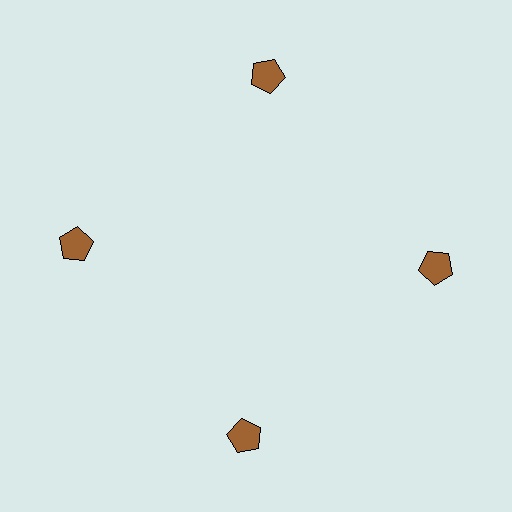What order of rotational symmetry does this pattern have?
This pattern has 4-fold rotational symmetry.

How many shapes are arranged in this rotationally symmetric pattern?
There are 4 shapes, arranged in 4 groups of 1.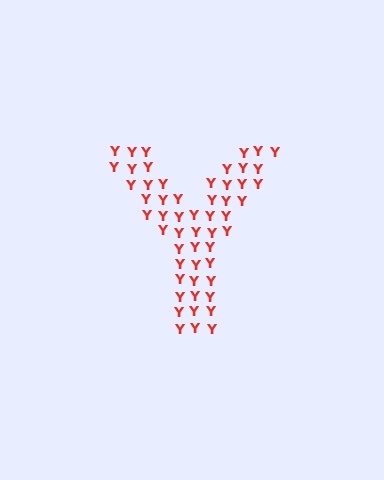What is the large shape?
The large shape is the letter Y.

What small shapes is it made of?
It is made of small letter Y's.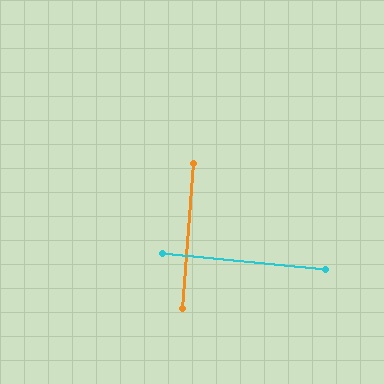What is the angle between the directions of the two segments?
Approximately 89 degrees.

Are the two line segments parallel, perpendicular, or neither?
Perpendicular — they meet at approximately 89°.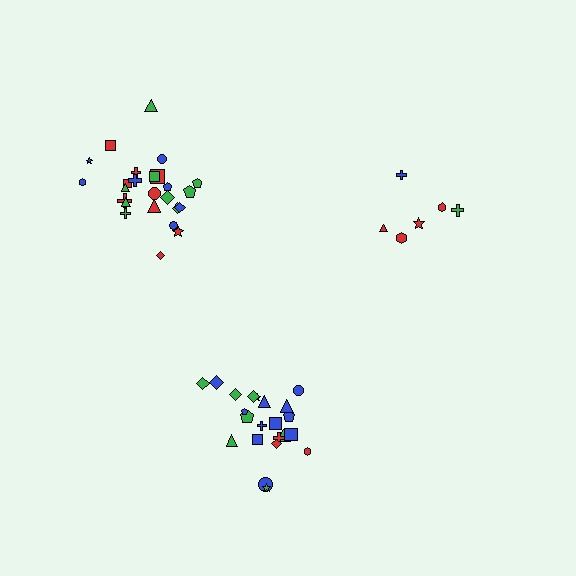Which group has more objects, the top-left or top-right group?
The top-left group.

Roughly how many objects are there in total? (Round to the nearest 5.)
Roughly 55 objects in total.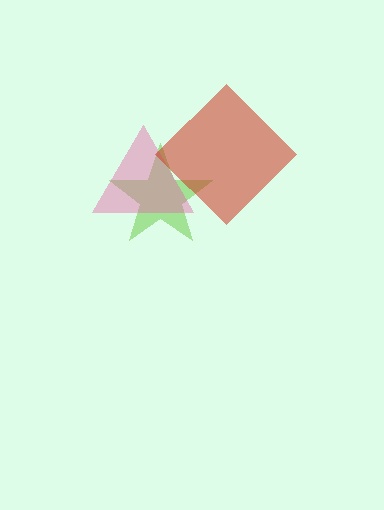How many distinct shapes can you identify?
There are 3 distinct shapes: a lime star, a pink triangle, a red diamond.